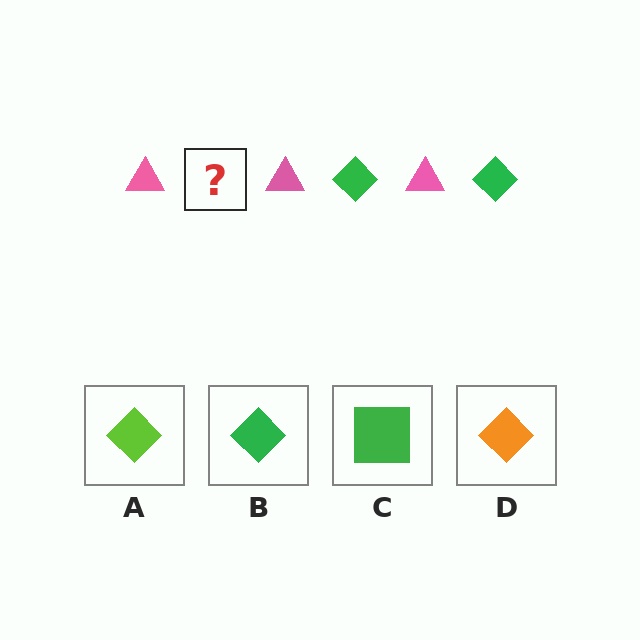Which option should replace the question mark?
Option B.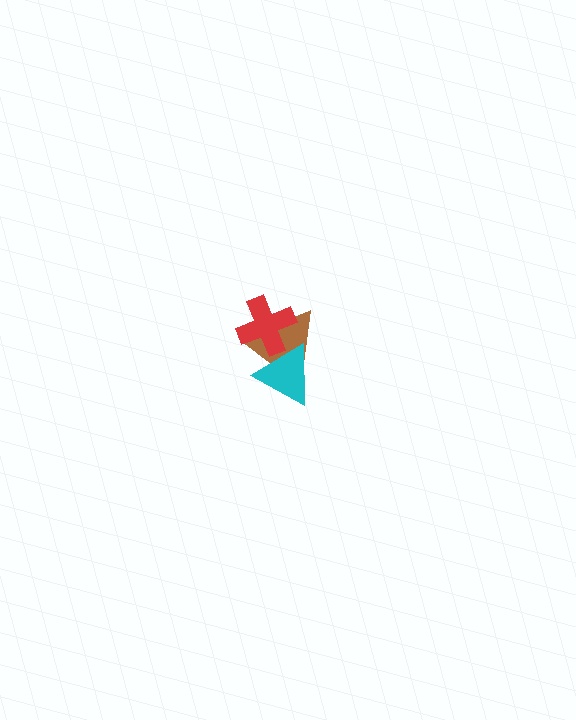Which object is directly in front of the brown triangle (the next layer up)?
The red cross is directly in front of the brown triangle.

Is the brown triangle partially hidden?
Yes, it is partially covered by another shape.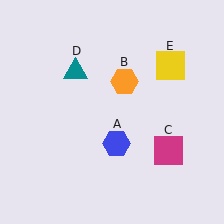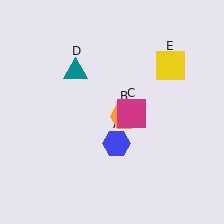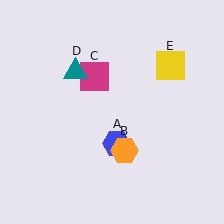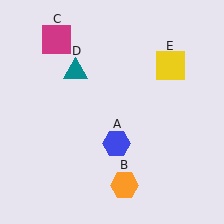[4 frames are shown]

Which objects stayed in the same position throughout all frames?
Blue hexagon (object A) and teal triangle (object D) and yellow square (object E) remained stationary.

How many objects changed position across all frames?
2 objects changed position: orange hexagon (object B), magenta square (object C).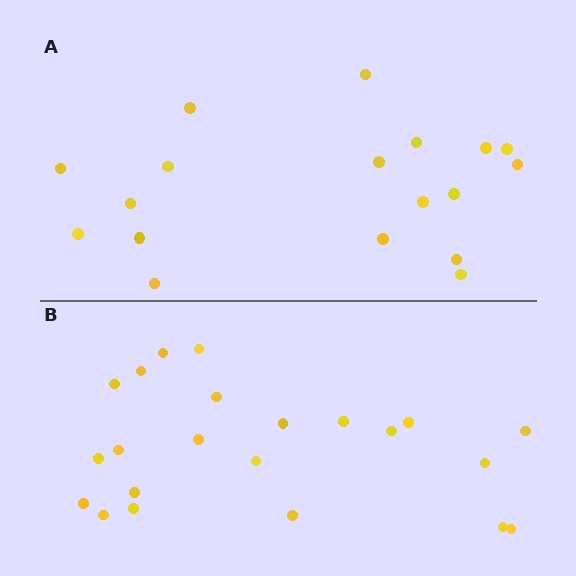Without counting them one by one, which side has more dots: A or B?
Region B (the bottom region) has more dots.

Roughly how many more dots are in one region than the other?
Region B has about 4 more dots than region A.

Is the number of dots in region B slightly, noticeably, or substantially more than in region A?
Region B has only slightly more — the two regions are fairly close. The ratio is roughly 1.2 to 1.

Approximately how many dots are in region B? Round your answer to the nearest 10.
About 20 dots. (The exact count is 22, which rounds to 20.)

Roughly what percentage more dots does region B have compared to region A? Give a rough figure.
About 20% more.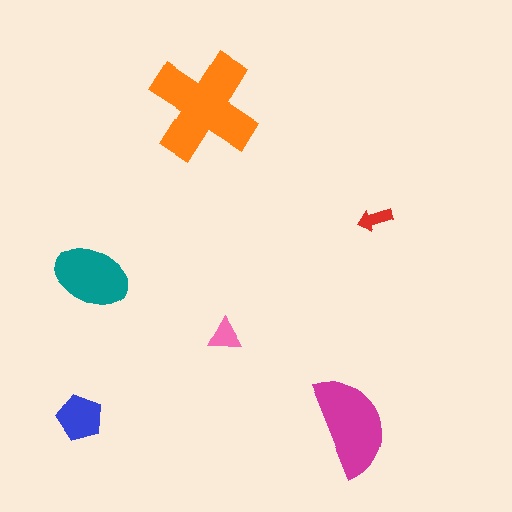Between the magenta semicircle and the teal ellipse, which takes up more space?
The magenta semicircle.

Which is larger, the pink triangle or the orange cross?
The orange cross.